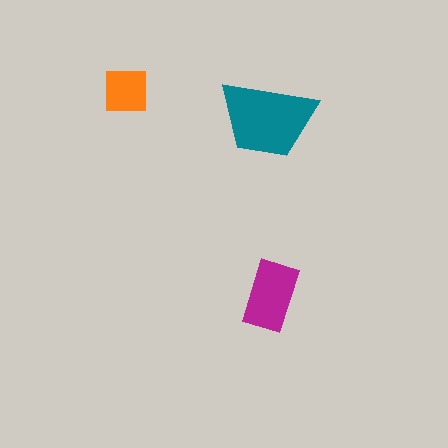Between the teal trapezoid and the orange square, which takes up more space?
The teal trapezoid.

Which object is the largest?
The teal trapezoid.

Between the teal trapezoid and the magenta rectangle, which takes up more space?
The teal trapezoid.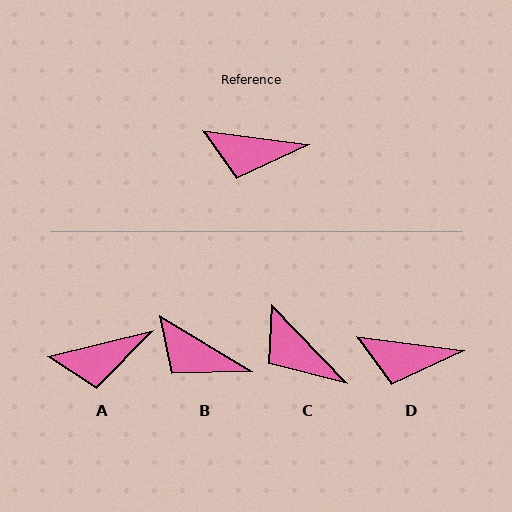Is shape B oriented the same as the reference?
No, it is off by about 24 degrees.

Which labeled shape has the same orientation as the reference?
D.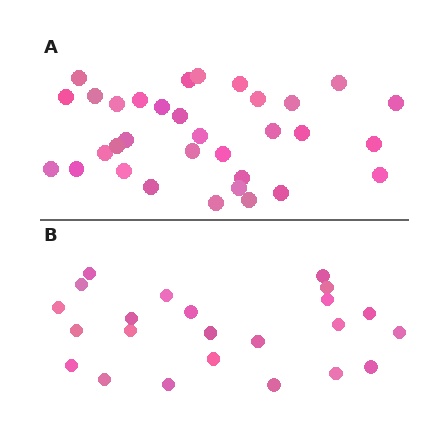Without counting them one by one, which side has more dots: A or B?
Region A (the top region) has more dots.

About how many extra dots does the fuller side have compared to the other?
Region A has roughly 10 or so more dots than region B.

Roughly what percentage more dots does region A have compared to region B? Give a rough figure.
About 45% more.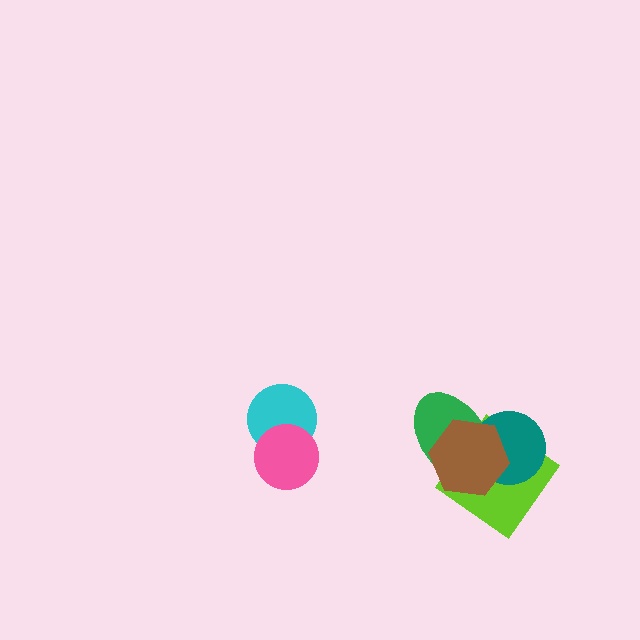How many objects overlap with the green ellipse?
3 objects overlap with the green ellipse.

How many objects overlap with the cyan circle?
1 object overlaps with the cyan circle.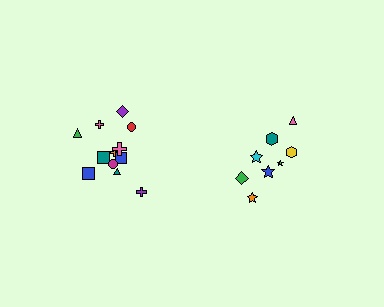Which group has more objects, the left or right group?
The left group.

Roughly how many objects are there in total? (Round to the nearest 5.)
Roughly 20 objects in total.